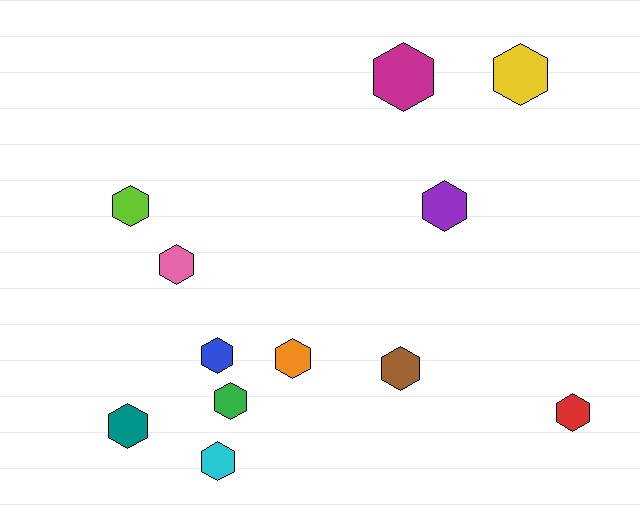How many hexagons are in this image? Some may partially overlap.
There are 12 hexagons.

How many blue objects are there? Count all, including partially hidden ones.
There is 1 blue object.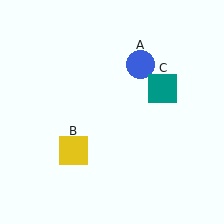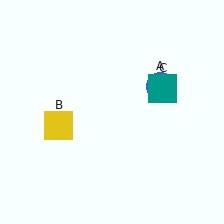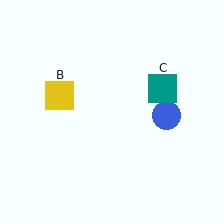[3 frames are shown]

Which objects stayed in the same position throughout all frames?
Teal square (object C) remained stationary.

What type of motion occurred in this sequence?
The blue circle (object A), yellow square (object B) rotated clockwise around the center of the scene.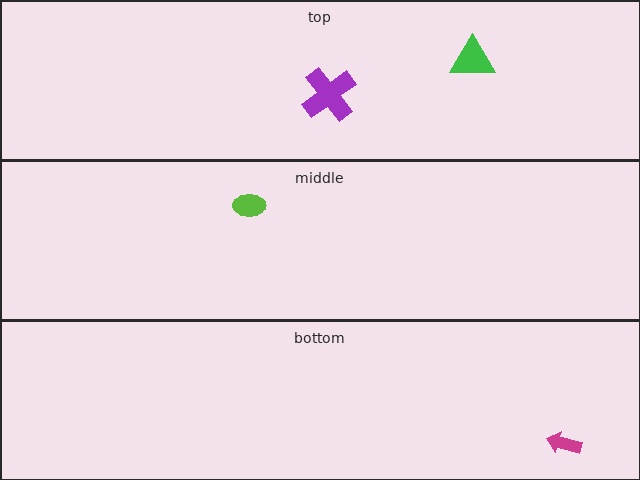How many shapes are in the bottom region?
1.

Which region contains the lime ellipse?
The middle region.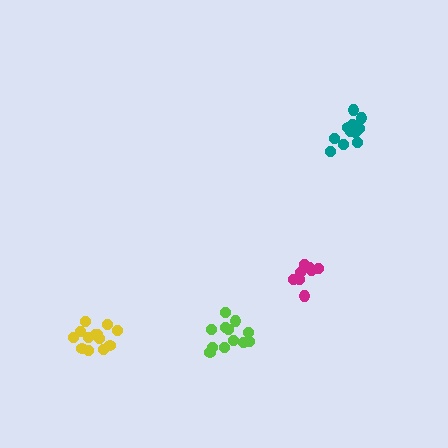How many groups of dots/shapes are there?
There are 4 groups.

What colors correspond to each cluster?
The clusters are colored: magenta, yellow, lime, teal.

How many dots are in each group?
Group 1: 8 dots, Group 2: 13 dots, Group 3: 12 dots, Group 4: 12 dots (45 total).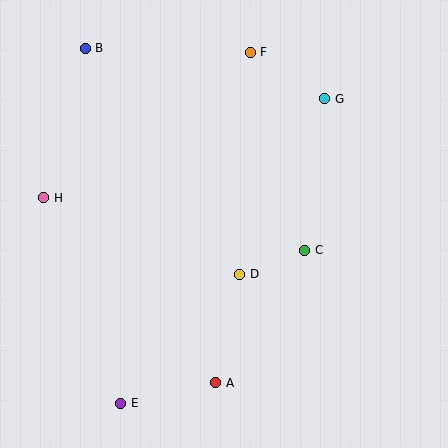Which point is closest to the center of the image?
Point D at (240, 274) is closest to the center.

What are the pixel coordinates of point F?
Point F is at (250, 52).